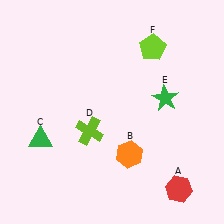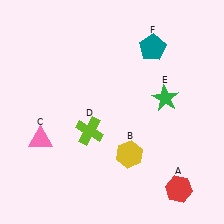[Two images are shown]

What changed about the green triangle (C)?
In Image 1, C is green. In Image 2, it changed to pink.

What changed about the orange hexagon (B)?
In Image 1, B is orange. In Image 2, it changed to yellow.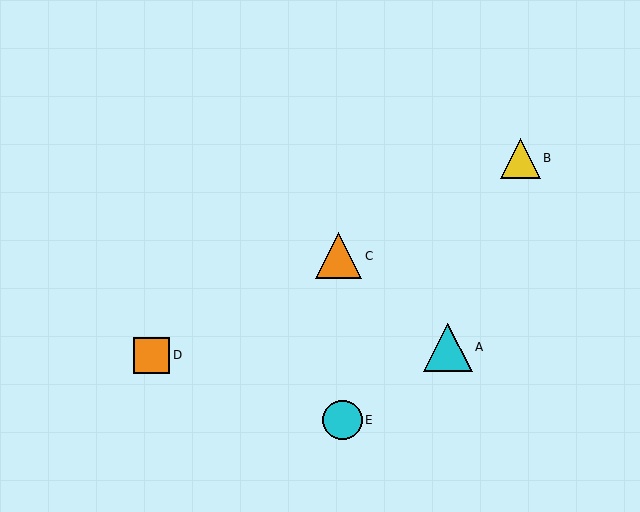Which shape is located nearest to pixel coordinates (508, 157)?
The yellow triangle (labeled B) at (520, 158) is nearest to that location.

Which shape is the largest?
The cyan triangle (labeled A) is the largest.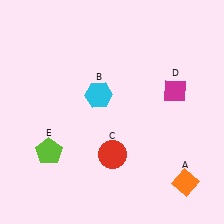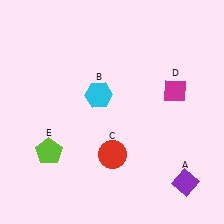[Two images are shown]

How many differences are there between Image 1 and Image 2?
There is 1 difference between the two images.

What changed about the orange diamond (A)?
In Image 1, A is orange. In Image 2, it changed to purple.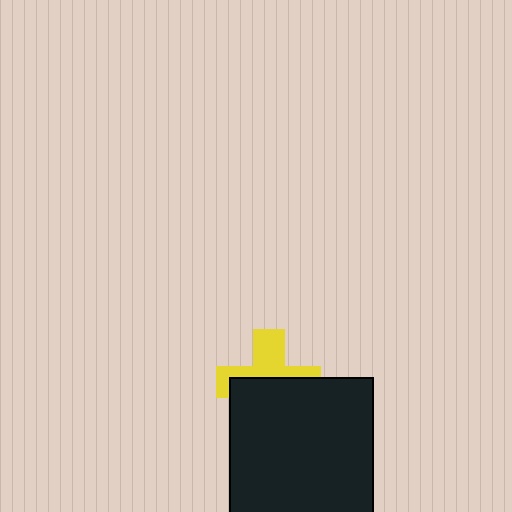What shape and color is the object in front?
The object in front is a black square.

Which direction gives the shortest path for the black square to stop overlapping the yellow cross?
Moving down gives the shortest separation.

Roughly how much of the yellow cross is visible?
About half of it is visible (roughly 47%).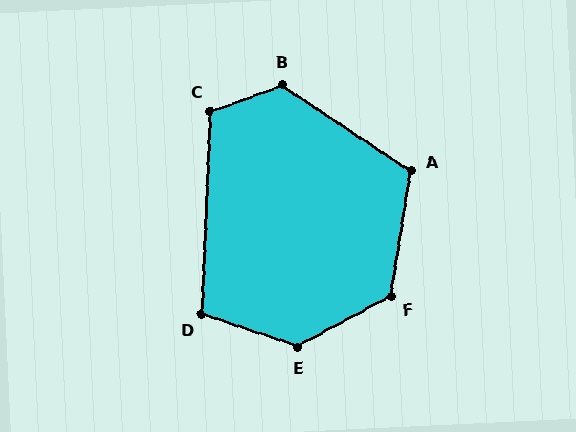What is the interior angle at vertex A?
Approximately 115 degrees (obtuse).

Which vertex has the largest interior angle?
E, at approximately 133 degrees.